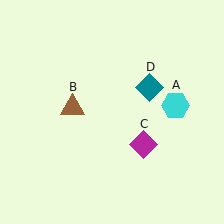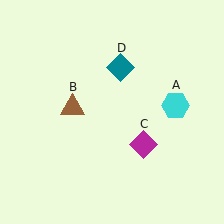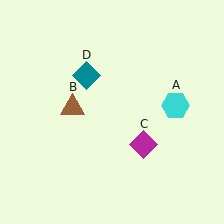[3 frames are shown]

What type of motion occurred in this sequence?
The teal diamond (object D) rotated counterclockwise around the center of the scene.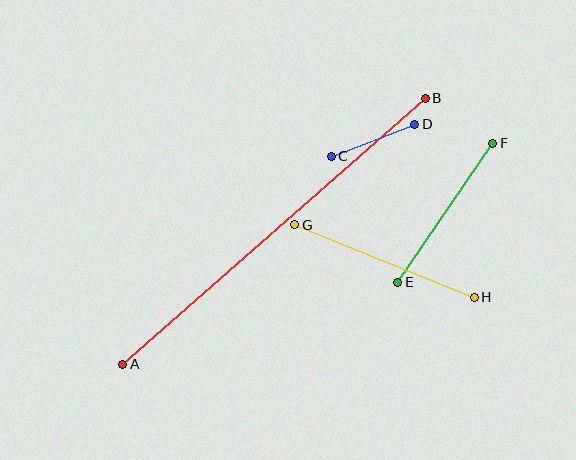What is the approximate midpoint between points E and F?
The midpoint is at approximately (445, 213) pixels.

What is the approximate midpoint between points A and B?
The midpoint is at approximately (274, 231) pixels.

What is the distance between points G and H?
The distance is approximately 194 pixels.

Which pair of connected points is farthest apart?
Points A and B are farthest apart.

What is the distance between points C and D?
The distance is approximately 90 pixels.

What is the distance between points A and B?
The distance is approximately 403 pixels.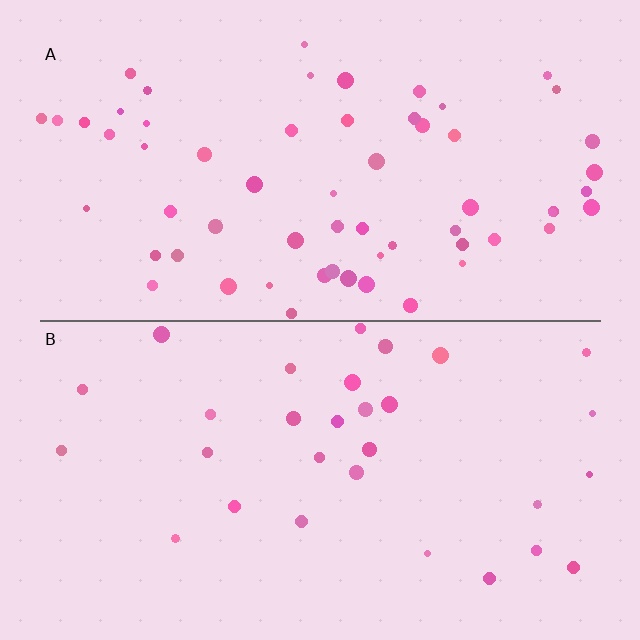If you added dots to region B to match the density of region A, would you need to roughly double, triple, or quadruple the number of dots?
Approximately double.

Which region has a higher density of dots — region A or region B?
A (the top).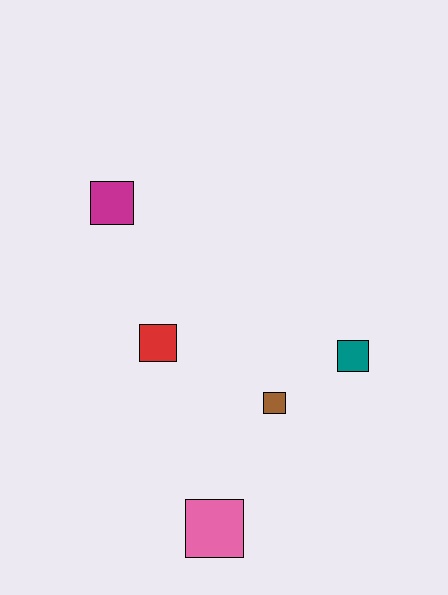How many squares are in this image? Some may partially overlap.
There are 5 squares.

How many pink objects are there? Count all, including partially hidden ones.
There is 1 pink object.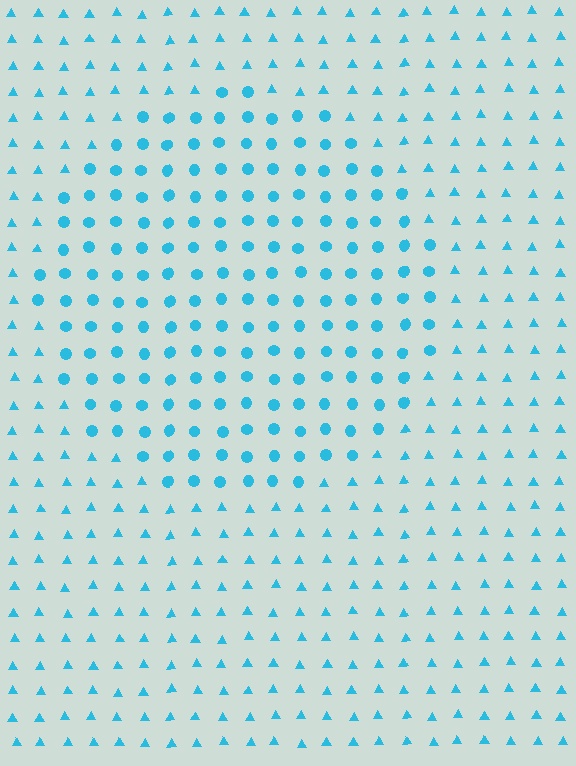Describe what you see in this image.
The image is filled with small cyan elements arranged in a uniform grid. A circle-shaped region contains circles, while the surrounding area contains triangles. The boundary is defined purely by the change in element shape.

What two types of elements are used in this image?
The image uses circles inside the circle region and triangles outside it.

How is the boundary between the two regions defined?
The boundary is defined by a change in element shape: circles inside vs. triangles outside. All elements share the same color and spacing.